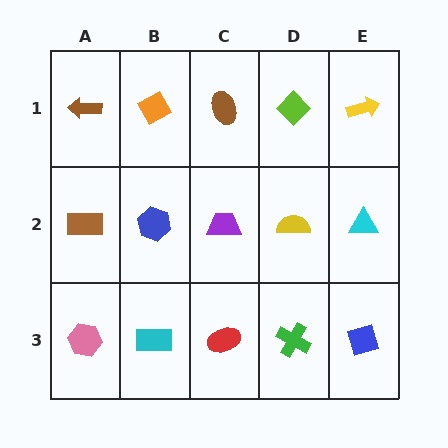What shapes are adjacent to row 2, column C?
A brown ellipse (row 1, column C), a red ellipse (row 3, column C), a blue hexagon (row 2, column B), a yellow semicircle (row 2, column D).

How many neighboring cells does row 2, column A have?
3.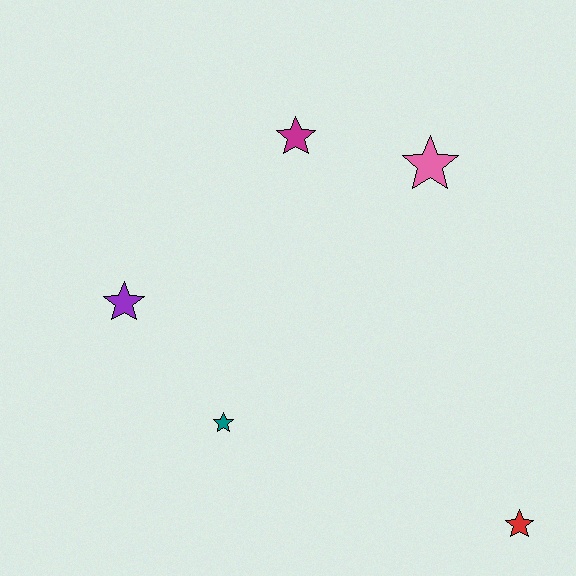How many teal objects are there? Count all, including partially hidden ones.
There is 1 teal object.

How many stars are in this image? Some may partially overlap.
There are 5 stars.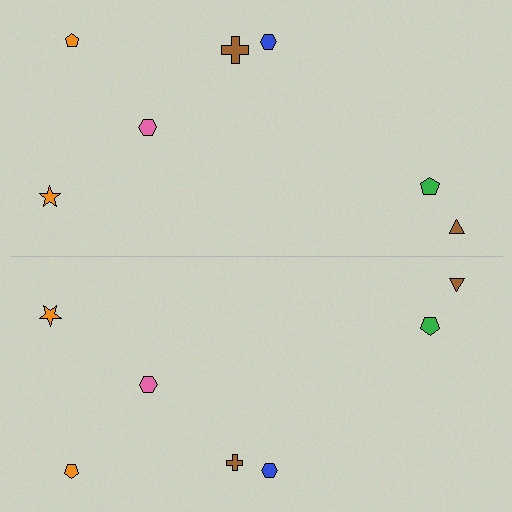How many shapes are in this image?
There are 14 shapes in this image.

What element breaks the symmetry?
The brown cross on the bottom side has a different size than its mirror counterpart.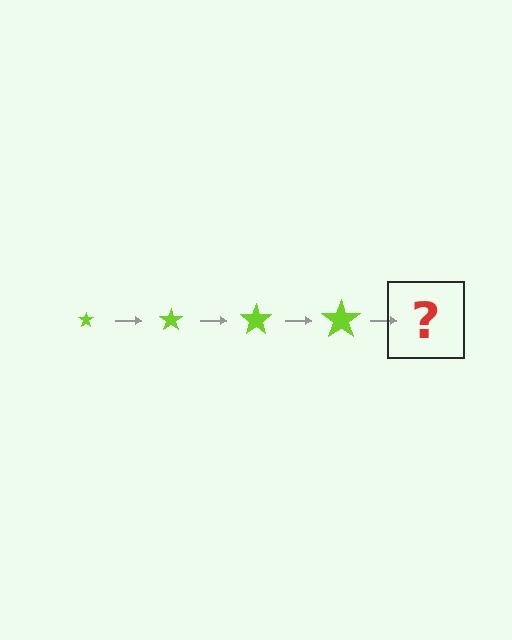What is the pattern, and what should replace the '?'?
The pattern is that the star gets progressively larger each step. The '?' should be a lime star, larger than the previous one.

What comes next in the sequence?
The next element should be a lime star, larger than the previous one.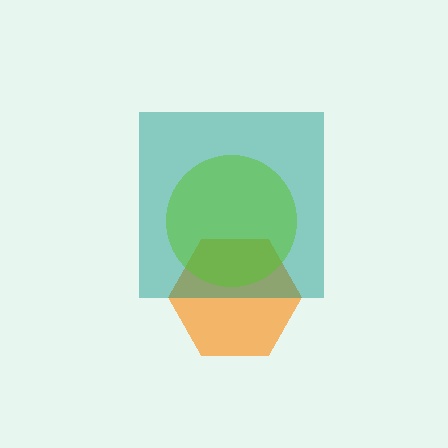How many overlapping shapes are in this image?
There are 3 overlapping shapes in the image.